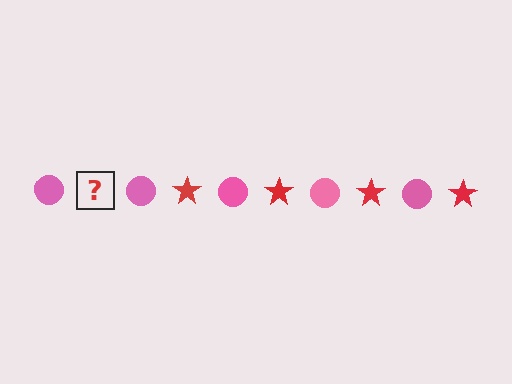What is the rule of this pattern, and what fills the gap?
The rule is that the pattern alternates between pink circle and red star. The gap should be filled with a red star.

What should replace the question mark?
The question mark should be replaced with a red star.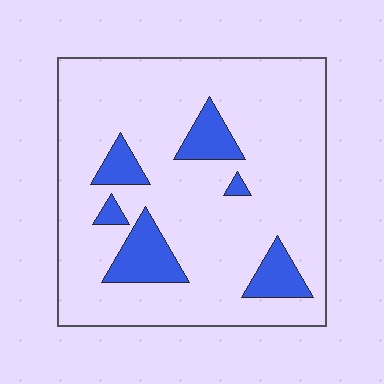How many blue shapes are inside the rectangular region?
6.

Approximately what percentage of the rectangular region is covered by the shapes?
Approximately 15%.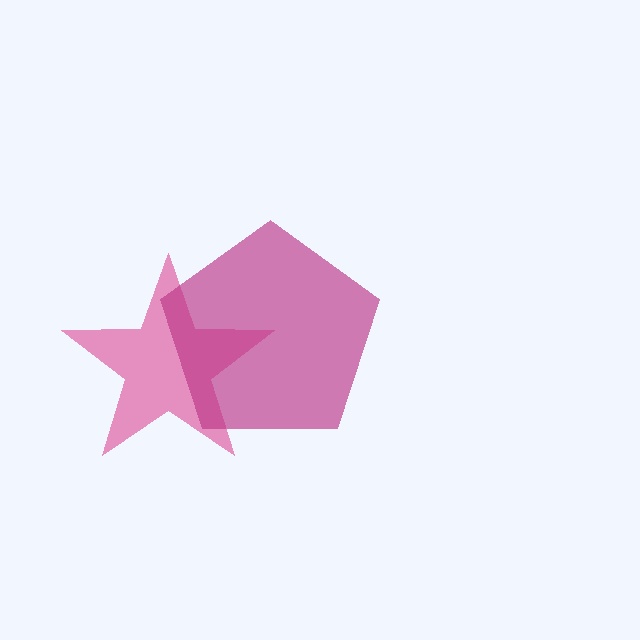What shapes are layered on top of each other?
The layered shapes are: a pink star, a magenta pentagon.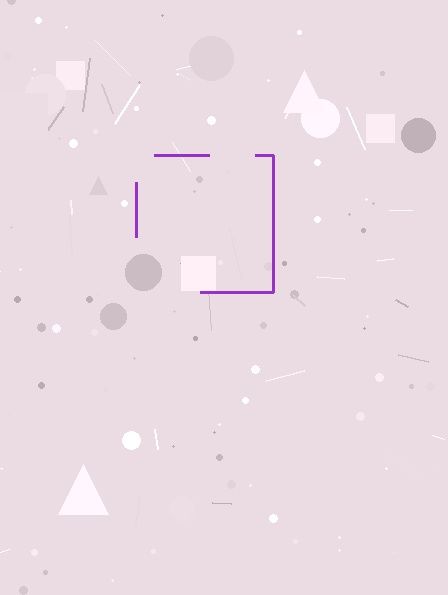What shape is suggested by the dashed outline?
The dashed outline suggests a square.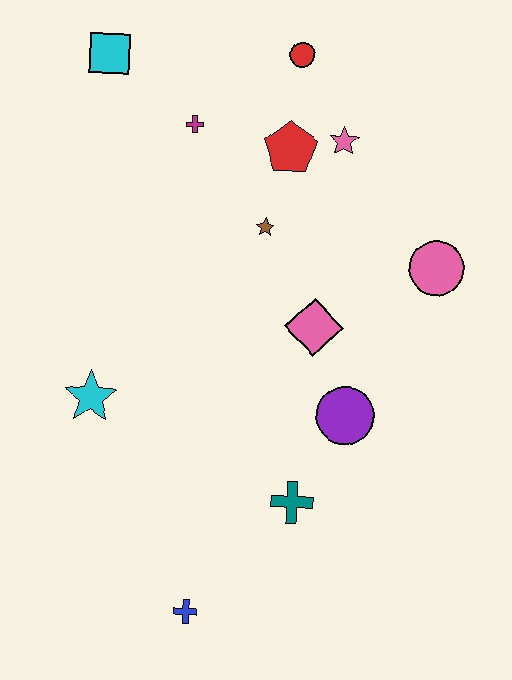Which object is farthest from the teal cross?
The cyan square is farthest from the teal cross.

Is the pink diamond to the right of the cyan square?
Yes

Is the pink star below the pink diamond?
No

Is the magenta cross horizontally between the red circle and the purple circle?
No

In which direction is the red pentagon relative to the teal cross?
The red pentagon is above the teal cross.